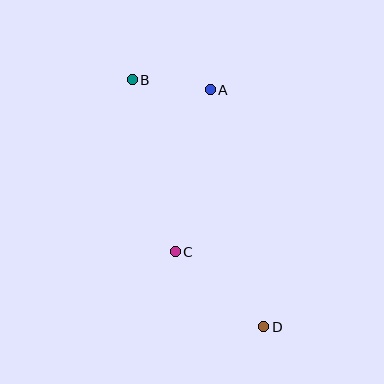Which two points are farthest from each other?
Points B and D are farthest from each other.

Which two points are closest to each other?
Points A and B are closest to each other.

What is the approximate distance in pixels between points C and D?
The distance between C and D is approximately 116 pixels.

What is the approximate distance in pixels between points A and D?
The distance between A and D is approximately 243 pixels.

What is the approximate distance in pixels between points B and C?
The distance between B and C is approximately 177 pixels.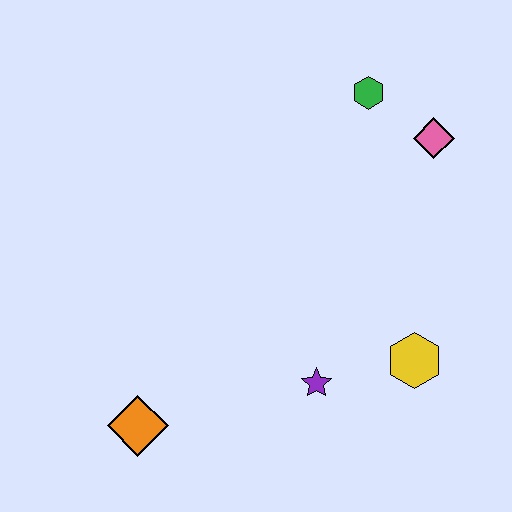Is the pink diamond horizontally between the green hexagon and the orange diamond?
No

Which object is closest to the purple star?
The yellow hexagon is closest to the purple star.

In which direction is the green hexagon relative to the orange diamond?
The green hexagon is above the orange diamond.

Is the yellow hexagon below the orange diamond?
No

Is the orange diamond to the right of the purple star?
No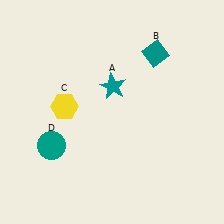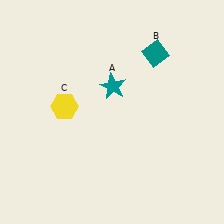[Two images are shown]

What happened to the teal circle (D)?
The teal circle (D) was removed in Image 2. It was in the bottom-left area of Image 1.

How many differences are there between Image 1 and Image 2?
There is 1 difference between the two images.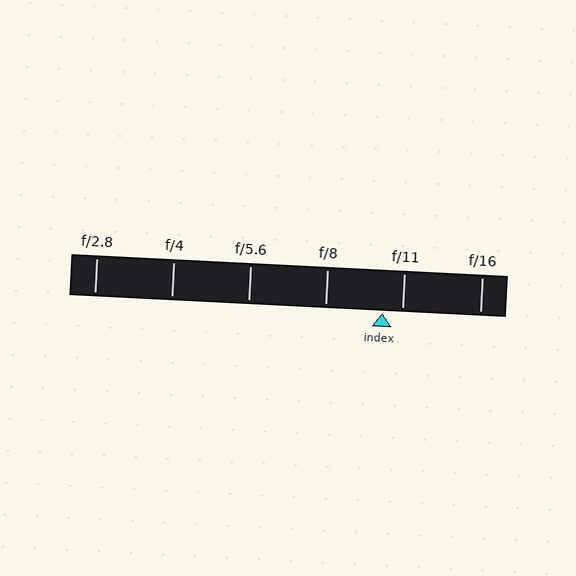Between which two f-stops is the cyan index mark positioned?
The index mark is between f/8 and f/11.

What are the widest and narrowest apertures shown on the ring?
The widest aperture shown is f/2.8 and the narrowest is f/16.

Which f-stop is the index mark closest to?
The index mark is closest to f/11.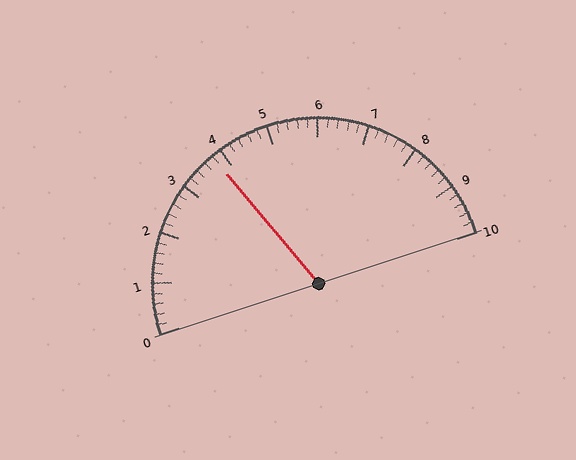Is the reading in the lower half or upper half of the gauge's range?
The reading is in the lower half of the range (0 to 10).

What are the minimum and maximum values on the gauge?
The gauge ranges from 0 to 10.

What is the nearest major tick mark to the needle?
The nearest major tick mark is 4.